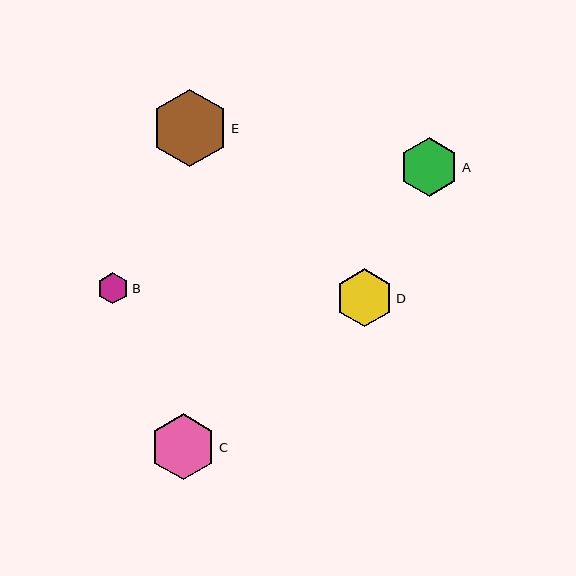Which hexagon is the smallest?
Hexagon B is the smallest with a size of approximately 32 pixels.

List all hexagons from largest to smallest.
From largest to smallest: E, C, A, D, B.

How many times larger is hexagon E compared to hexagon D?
Hexagon E is approximately 1.3 times the size of hexagon D.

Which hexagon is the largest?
Hexagon E is the largest with a size of approximately 77 pixels.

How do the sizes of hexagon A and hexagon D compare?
Hexagon A and hexagon D are approximately the same size.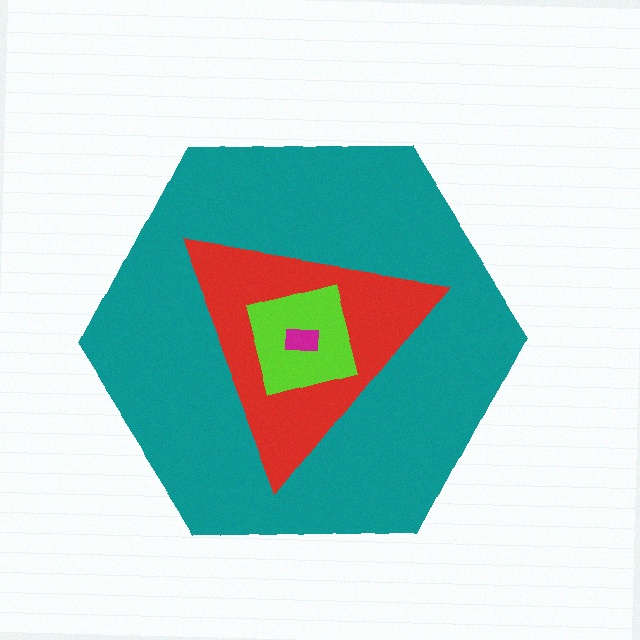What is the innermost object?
The magenta rectangle.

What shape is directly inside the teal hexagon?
The red triangle.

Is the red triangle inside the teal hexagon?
Yes.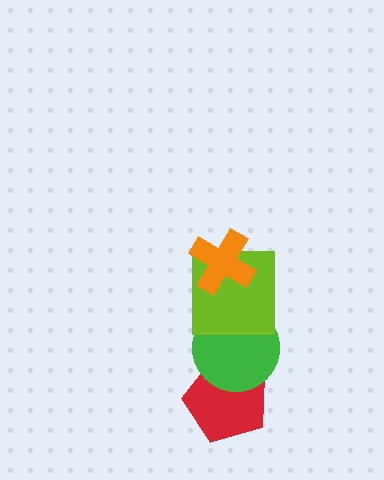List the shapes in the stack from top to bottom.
From top to bottom: the orange cross, the lime square, the green circle, the red pentagon.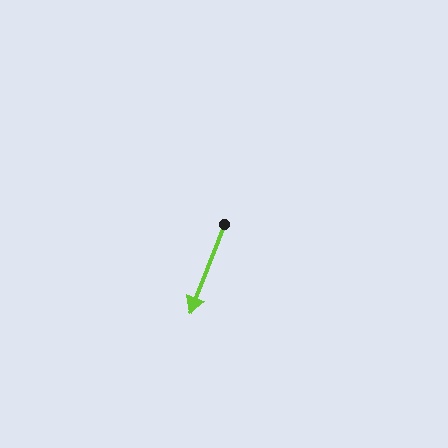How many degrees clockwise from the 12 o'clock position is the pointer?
Approximately 201 degrees.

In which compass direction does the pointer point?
South.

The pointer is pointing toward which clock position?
Roughly 7 o'clock.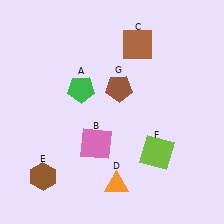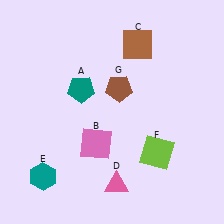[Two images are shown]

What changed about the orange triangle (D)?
In Image 1, D is orange. In Image 2, it changed to pink.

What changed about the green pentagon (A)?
In Image 1, A is green. In Image 2, it changed to teal.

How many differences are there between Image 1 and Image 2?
There are 3 differences between the two images.